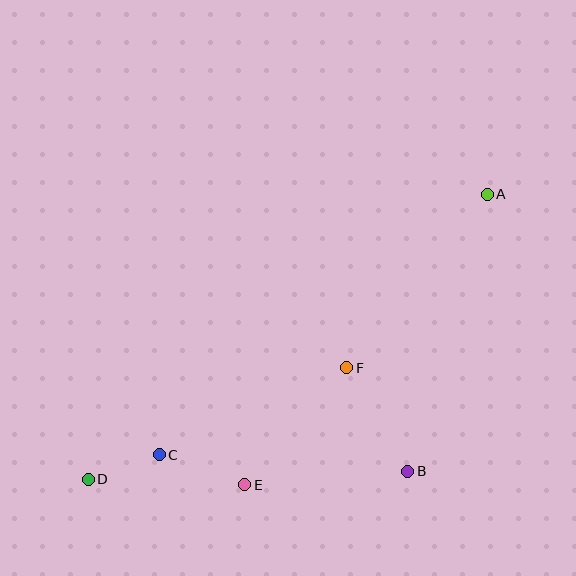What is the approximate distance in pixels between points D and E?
The distance between D and E is approximately 157 pixels.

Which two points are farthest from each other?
Points A and D are farthest from each other.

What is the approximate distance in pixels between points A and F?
The distance between A and F is approximately 223 pixels.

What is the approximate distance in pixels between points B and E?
The distance between B and E is approximately 164 pixels.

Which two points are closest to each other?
Points C and D are closest to each other.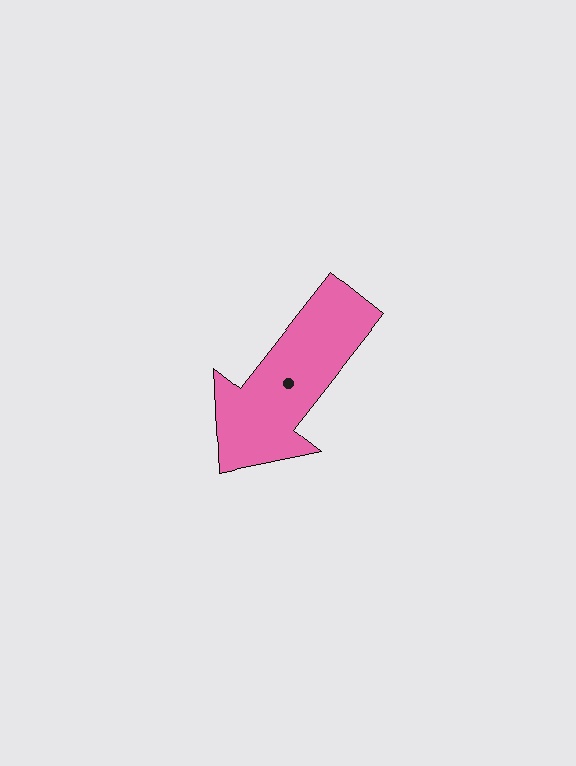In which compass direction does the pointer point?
Southwest.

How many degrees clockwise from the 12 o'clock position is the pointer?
Approximately 218 degrees.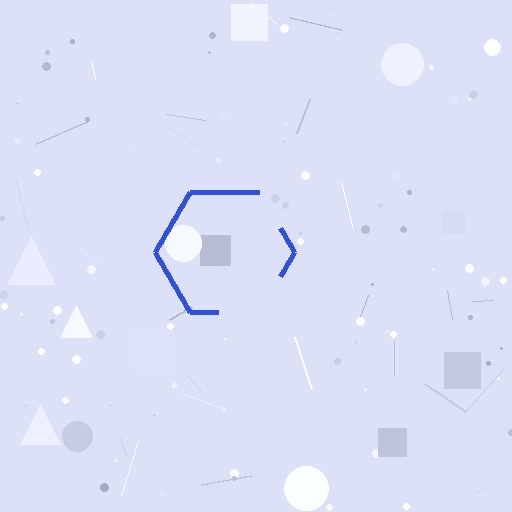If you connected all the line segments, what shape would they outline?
They would outline a hexagon.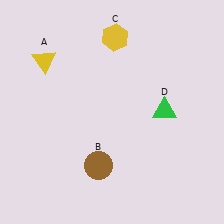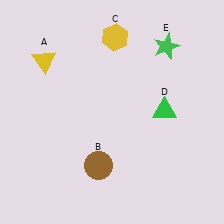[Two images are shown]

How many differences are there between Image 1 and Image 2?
There is 1 difference between the two images.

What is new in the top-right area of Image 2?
A green star (E) was added in the top-right area of Image 2.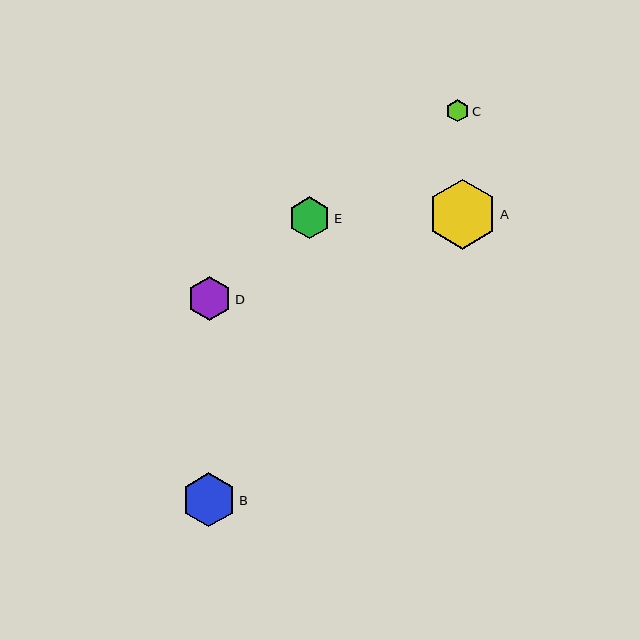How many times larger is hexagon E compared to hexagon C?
Hexagon E is approximately 1.9 times the size of hexagon C.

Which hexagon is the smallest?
Hexagon C is the smallest with a size of approximately 22 pixels.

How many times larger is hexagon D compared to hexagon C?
Hexagon D is approximately 2.0 times the size of hexagon C.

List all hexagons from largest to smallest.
From largest to smallest: A, B, D, E, C.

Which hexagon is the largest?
Hexagon A is the largest with a size of approximately 70 pixels.